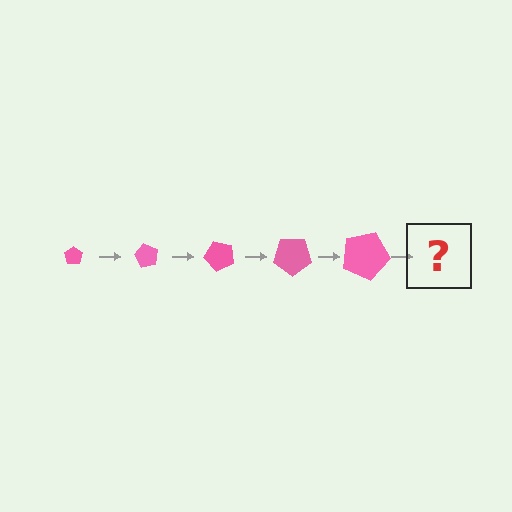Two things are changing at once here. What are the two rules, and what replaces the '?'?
The two rules are that the pentagon grows larger each step and it rotates 60 degrees each step. The '?' should be a pentagon, larger than the previous one and rotated 300 degrees from the start.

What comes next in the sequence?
The next element should be a pentagon, larger than the previous one and rotated 300 degrees from the start.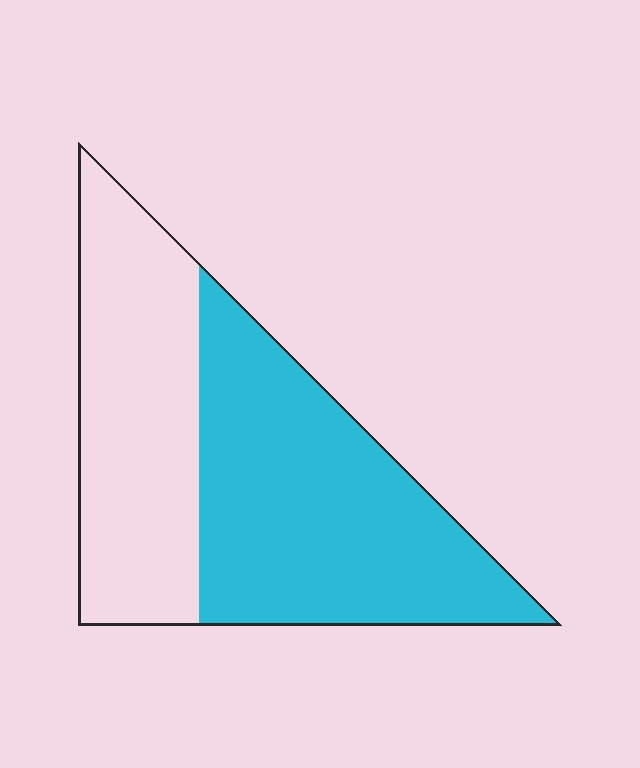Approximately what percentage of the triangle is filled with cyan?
Approximately 55%.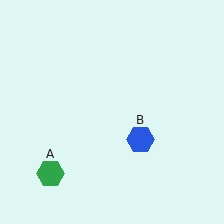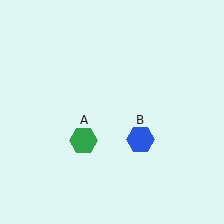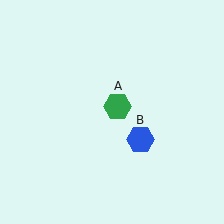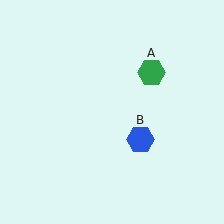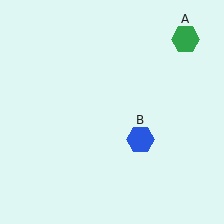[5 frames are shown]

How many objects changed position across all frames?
1 object changed position: green hexagon (object A).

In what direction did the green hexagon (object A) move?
The green hexagon (object A) moved up and to the right.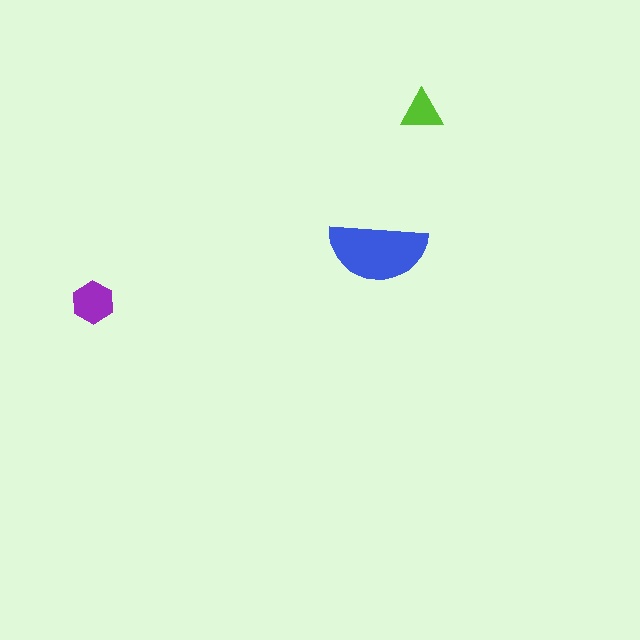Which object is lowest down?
The purple hexagon is bottommost.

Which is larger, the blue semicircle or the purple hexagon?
The blue semicircle.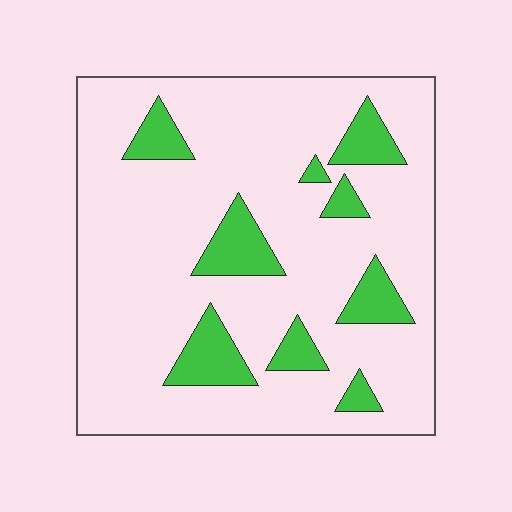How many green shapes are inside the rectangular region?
9.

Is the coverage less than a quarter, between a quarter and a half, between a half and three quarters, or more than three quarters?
Less than a quarter.